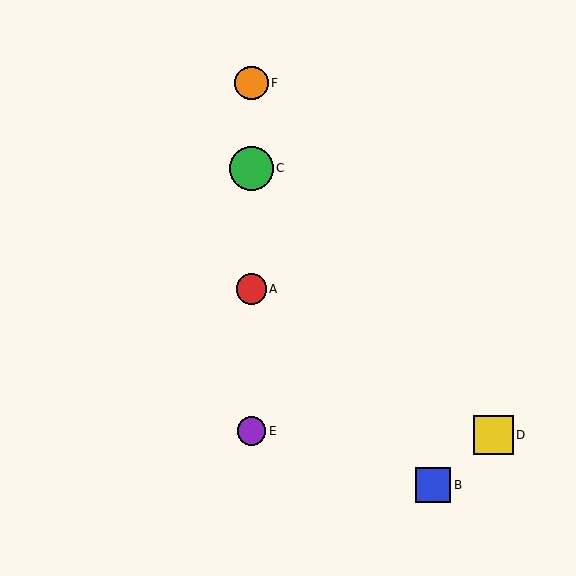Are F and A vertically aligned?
Yes, both are at x≈251.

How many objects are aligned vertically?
4 objects (A, C, E, F) are aligned vertically.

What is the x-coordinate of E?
Object E is at x≈251.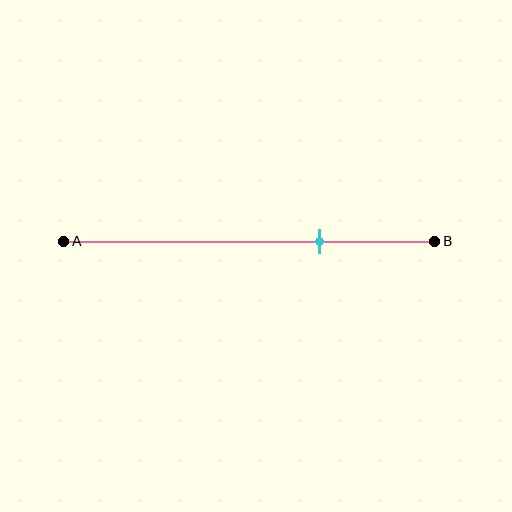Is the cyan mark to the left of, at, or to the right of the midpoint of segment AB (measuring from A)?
The cyan mark is to the right of the midpoint of segment AB.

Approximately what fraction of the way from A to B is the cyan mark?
The cyan mark is approximately 70% of the way from A to B.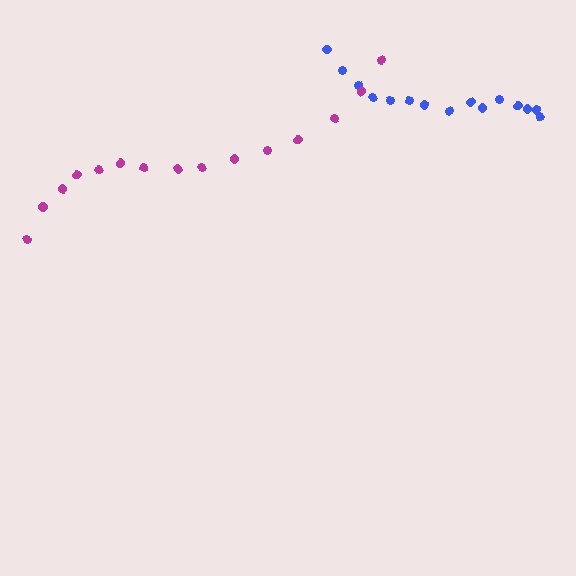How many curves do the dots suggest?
There are 2 distinct paths.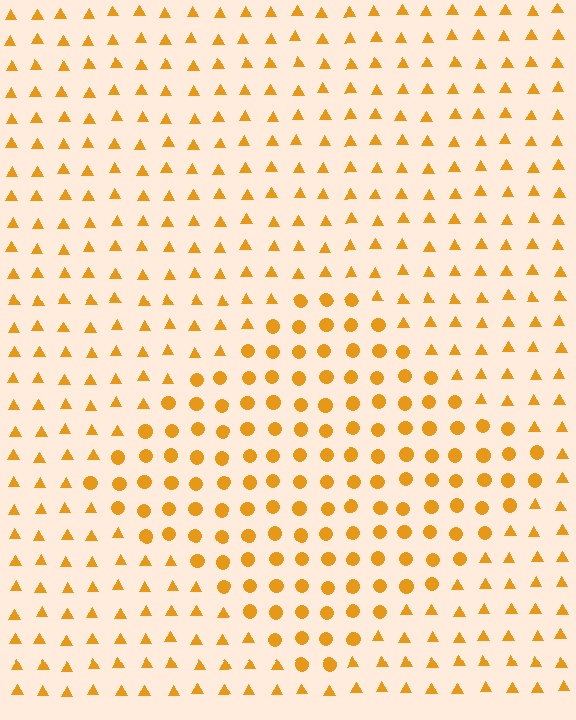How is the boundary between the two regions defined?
The boundary is defined by a change in element shape: circles inside vs. triangles outside. All elements share the same color and spacing.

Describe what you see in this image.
The image is filled with small orange elements arranged in a uniform grid. A diamond-shaped region contains circles, while the surrounding area contains triangles. The boundary is defined purely by the change in element shape.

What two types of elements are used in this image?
The image uses circles inside the diamond region and triangles outside it.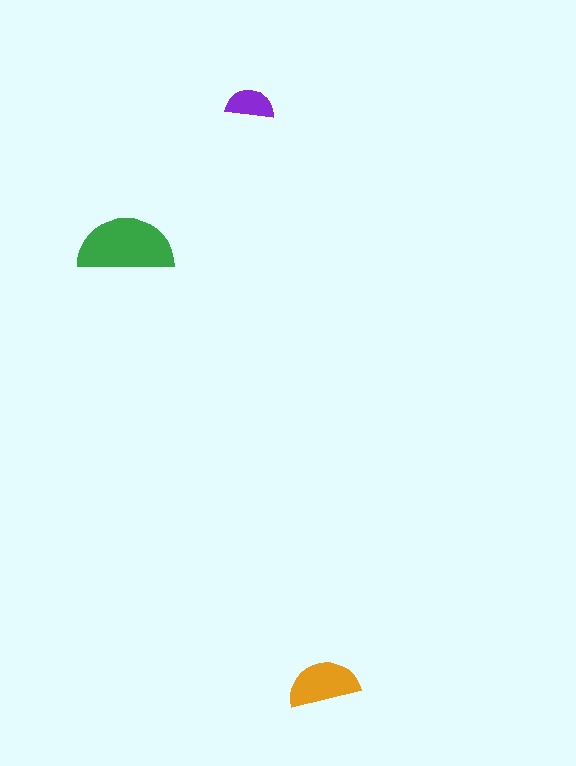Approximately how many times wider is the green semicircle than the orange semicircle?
About 1.5 times wider.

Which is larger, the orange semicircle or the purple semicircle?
The orange one.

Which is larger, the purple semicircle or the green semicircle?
The green one.